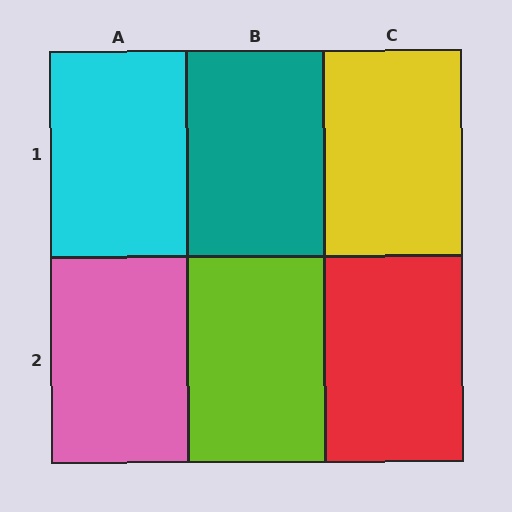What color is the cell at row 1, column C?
Yellow.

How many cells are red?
1 cell is red.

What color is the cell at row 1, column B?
Teal.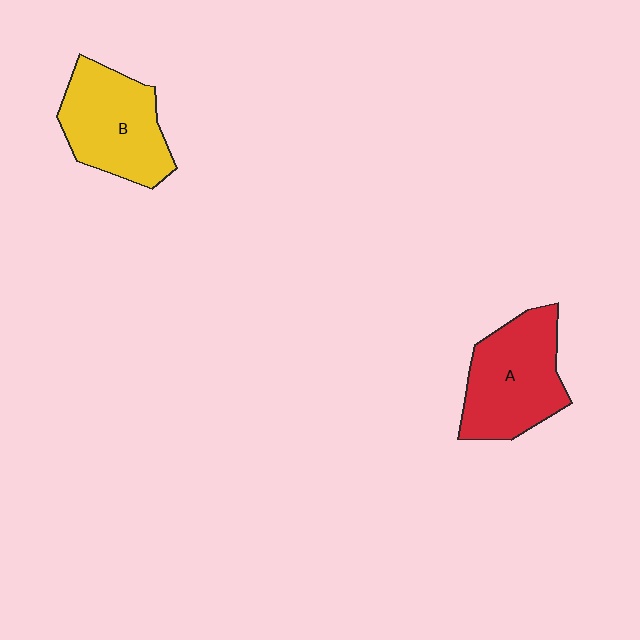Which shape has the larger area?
Shape A (red).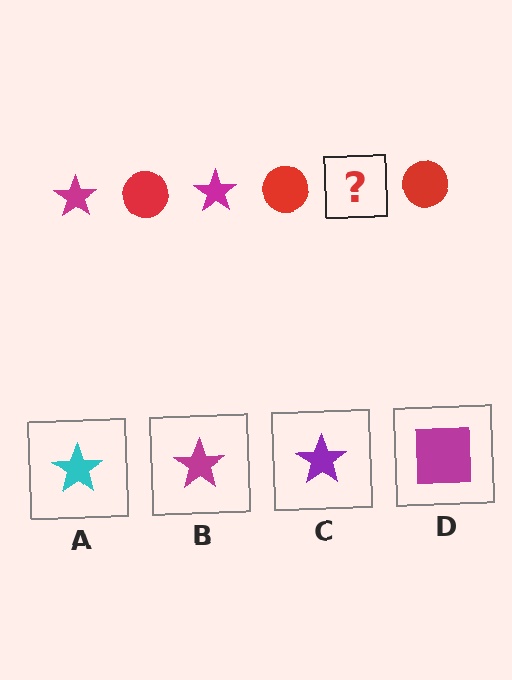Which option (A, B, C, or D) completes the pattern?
B.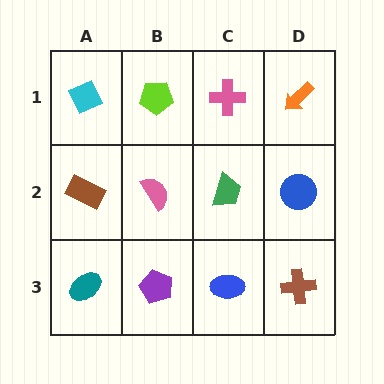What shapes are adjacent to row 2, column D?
An orange arrow (row 1, column D), a brown cross (row 3, column D), a green trapezoid (row 2, column C).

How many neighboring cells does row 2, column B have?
4.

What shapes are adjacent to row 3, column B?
A pink semicircle (row 2, column B), a teal ellipse (row 3, column A), a blue ellipse (row 3, column C).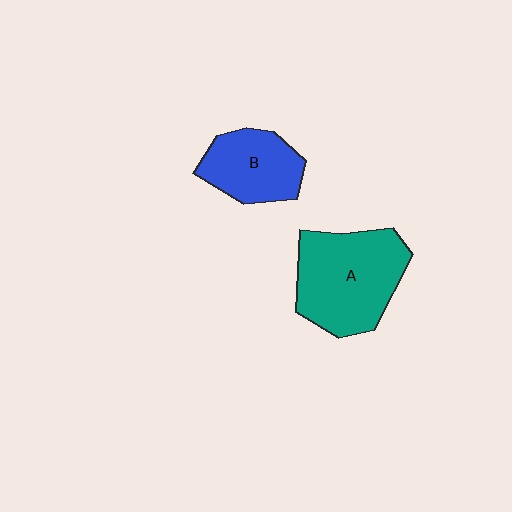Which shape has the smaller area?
Shape B (blue).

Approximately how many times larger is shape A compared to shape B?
Approximately 1.6 times.